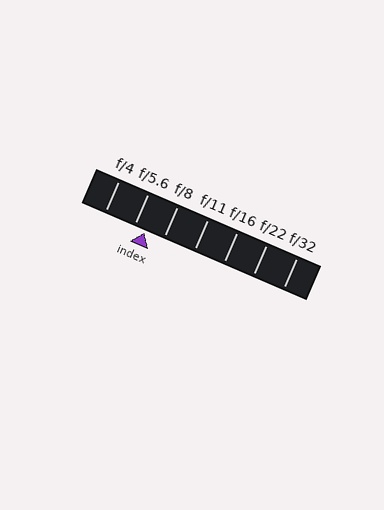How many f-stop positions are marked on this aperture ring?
There are 7 f-stop positions marked.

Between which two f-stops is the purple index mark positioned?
The index mark is between f/5.6 and f/8.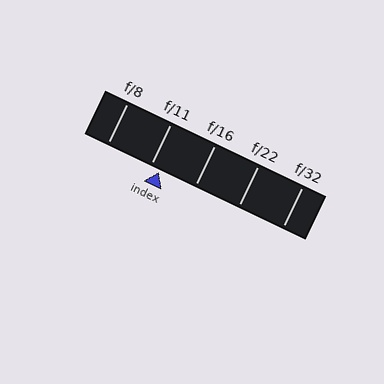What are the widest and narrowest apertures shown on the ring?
The widest aperture shown is f/8 and the narrowest is f/32.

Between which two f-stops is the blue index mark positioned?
The index mark is between f/11 and f/16.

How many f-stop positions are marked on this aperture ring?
There are 5 f-stop positions marked.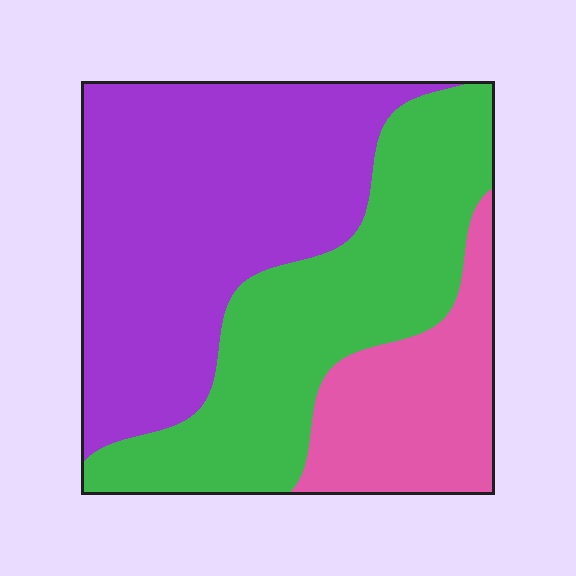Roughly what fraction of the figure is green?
Green covers around 35% of the figure.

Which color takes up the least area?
Pink, at roughly 20%.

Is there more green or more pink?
Green.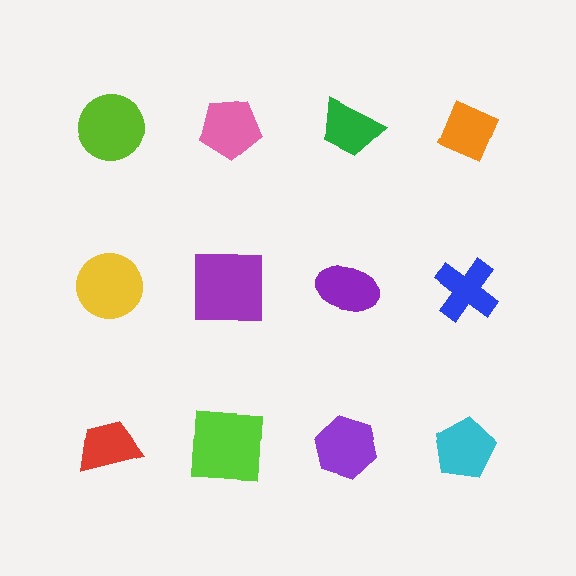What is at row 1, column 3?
A green trapezoid.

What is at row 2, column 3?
A purple ellipse.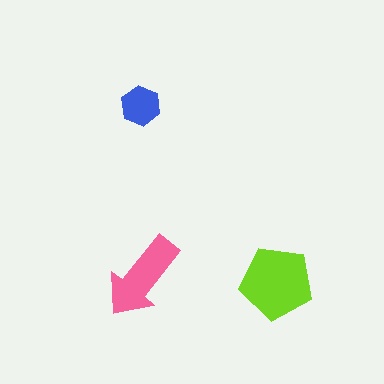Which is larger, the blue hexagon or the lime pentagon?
The lime pentagon.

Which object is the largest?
The lime pentagon.